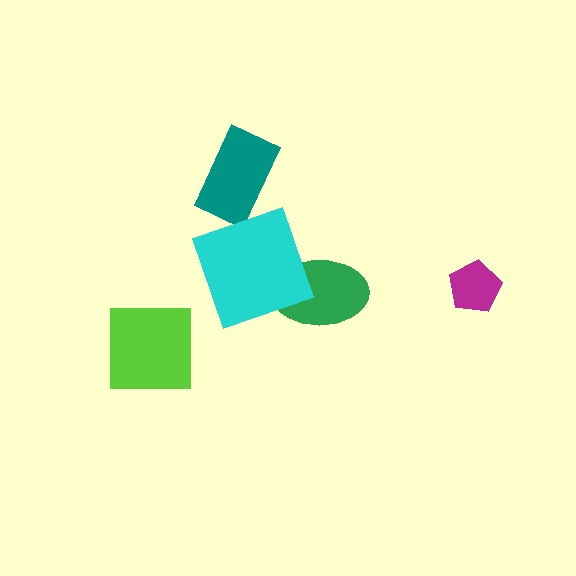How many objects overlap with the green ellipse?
1 object overlaps with the green ellipse.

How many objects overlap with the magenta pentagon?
0 objects overlap with the magenta pentagon.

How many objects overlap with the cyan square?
1 object overlaps with the cyan square.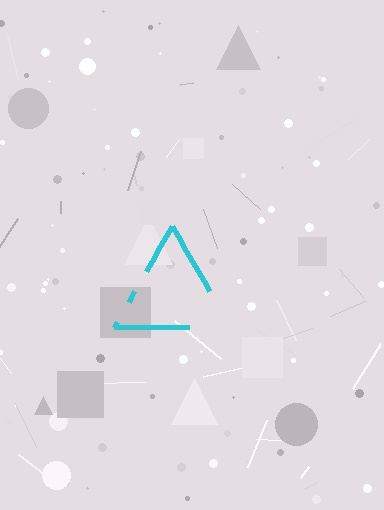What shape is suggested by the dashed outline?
The dashed outline suggests a triangle.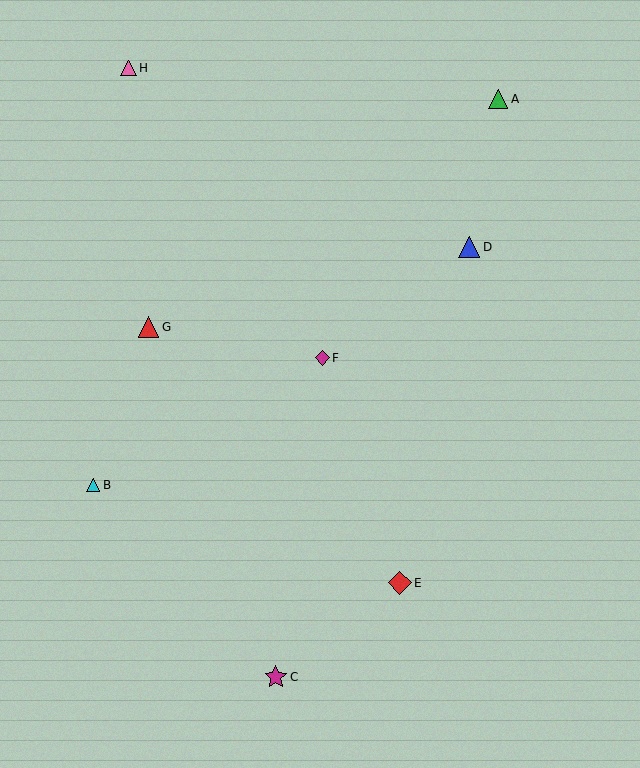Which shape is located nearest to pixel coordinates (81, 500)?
The cyan triangle (labeled B) at (93, 485) is nearest to that location.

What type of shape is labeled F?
Shape F is a magenta diamond.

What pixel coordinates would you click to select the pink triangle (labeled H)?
Click at (128, 68) to select the pink triangle H.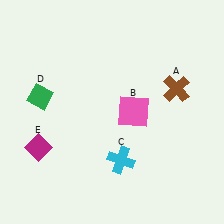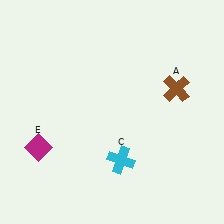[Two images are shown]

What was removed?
The green diamond (D), the pink square (B) were removed in Image 2.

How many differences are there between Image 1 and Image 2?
There are 2 differences between the two images.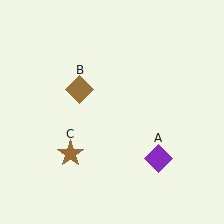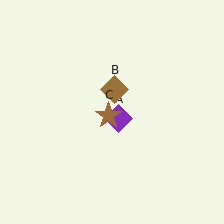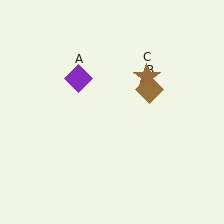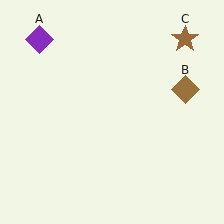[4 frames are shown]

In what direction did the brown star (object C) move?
The brown star (object C) moved up and to the right.